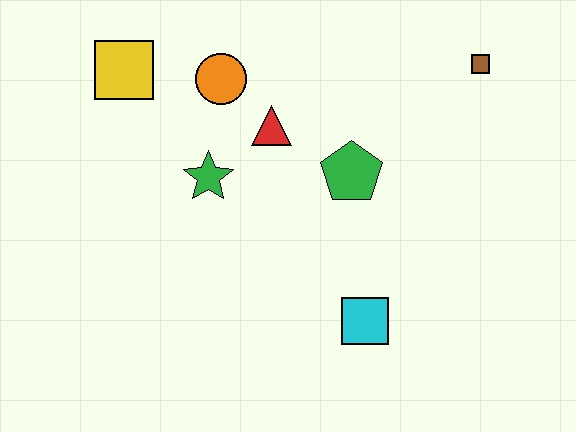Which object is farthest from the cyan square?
The yellow square is farthest from the cyan square.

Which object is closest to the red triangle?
The orange circle is closest to the red triangle.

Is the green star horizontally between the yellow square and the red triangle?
Yes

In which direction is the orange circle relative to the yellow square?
The orange circle is to the right of the yellow square.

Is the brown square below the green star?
No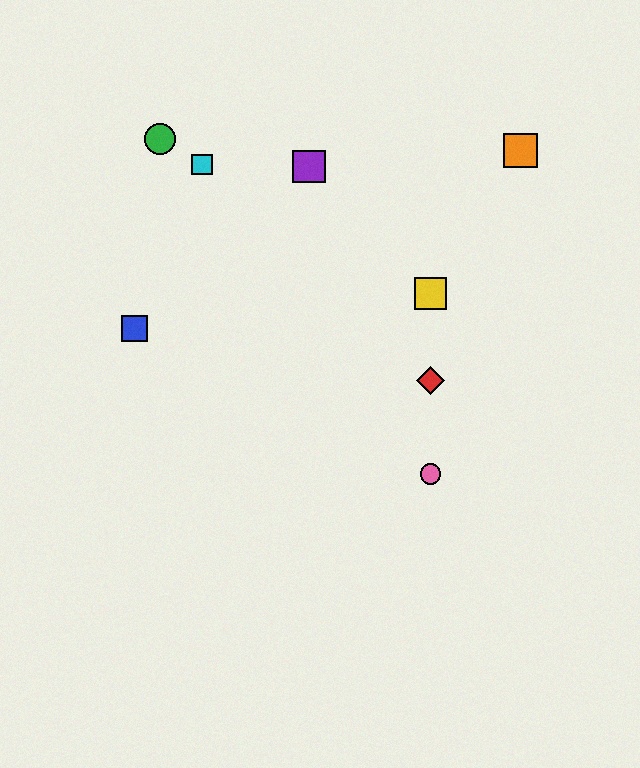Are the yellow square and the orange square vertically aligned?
No, the yellow square is at x≈430 and the orange square is at x≈521.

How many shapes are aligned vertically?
3 shapes (the red diamond, the yellow square, the pink circle) are aligned vertically.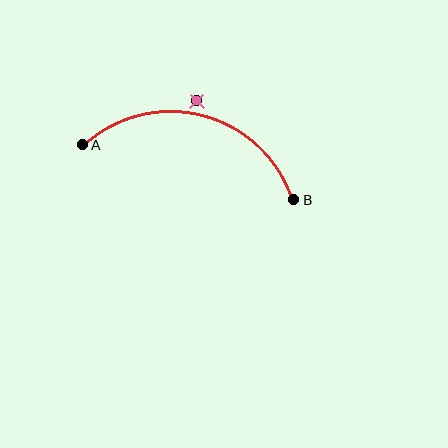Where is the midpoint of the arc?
The arc midpoint is the point on the curve farthest from the straight line joining A and B. It sits above that line.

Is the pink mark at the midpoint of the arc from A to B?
No — the pink mark does not lie on the arc at all. It sits slightly outside the curve.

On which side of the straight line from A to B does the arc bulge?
The arc bulges above the straight line connecting A and B.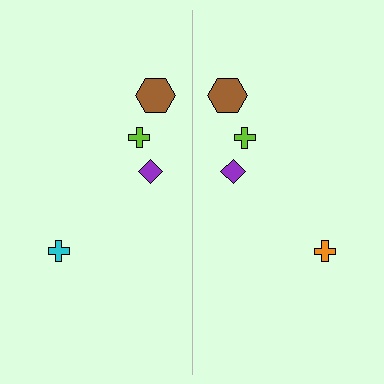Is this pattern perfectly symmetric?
No, the pattern is not perfectly symmetric. The orange cross on the right side breaks the symmetry — its mirror counterpart is cyan.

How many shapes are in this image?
There are 8 shapes in this image.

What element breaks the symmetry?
The orange cross on the right side breaks the symmetry — its mirror counterpart is cyan.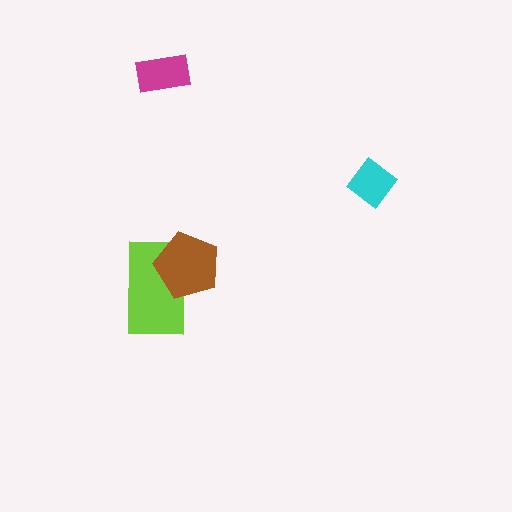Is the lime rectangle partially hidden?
Yes, it is partially covered by another shape.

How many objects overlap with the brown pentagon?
1 object overlaps with the brown pentagon.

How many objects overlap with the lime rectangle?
1 object overlaps with the lime rectangle.